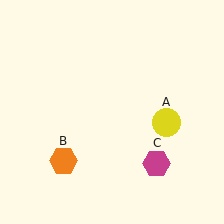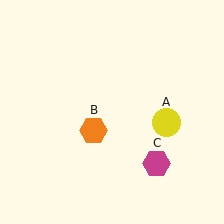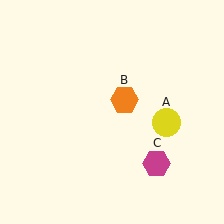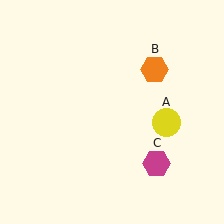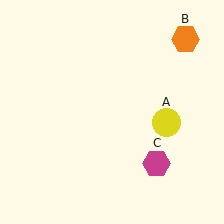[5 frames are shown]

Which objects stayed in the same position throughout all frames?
Yellow circle (object A) and magenta hexagon (object C) remained stationary.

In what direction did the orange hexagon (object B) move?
The orange hexagon (object B) moved up and to the right.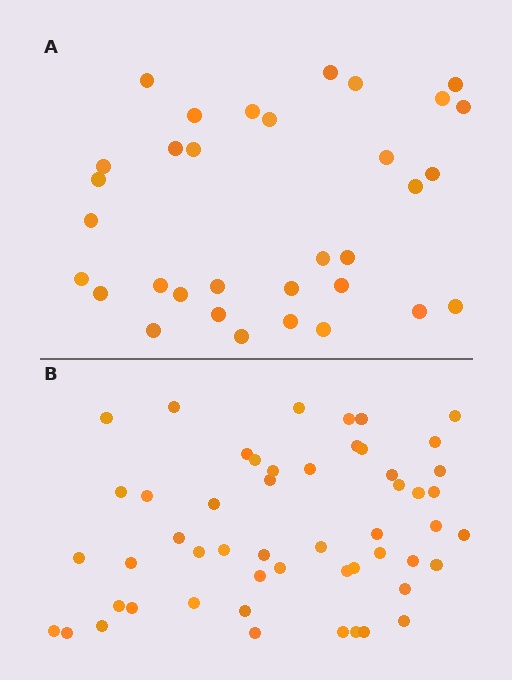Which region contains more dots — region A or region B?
Region B (the bottom region) has more dots.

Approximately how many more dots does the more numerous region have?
Region B has approximately 20 more dots than region A.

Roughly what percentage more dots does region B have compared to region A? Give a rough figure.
About 60% more.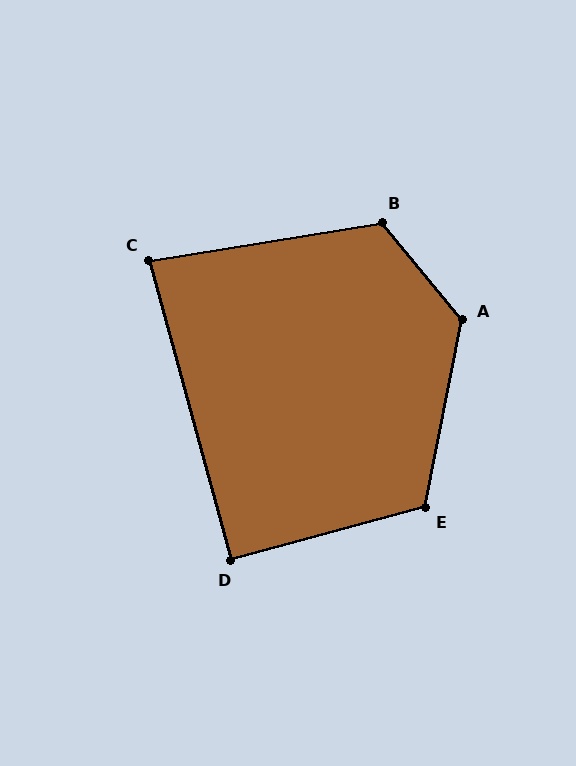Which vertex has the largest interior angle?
A, at approximately 129 degrees.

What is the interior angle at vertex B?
Approximately 121 degrees (obtuse).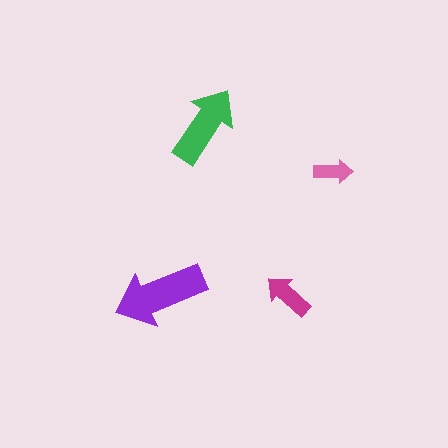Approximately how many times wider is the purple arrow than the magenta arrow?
About 2 times wider.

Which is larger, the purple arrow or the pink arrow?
The purple one.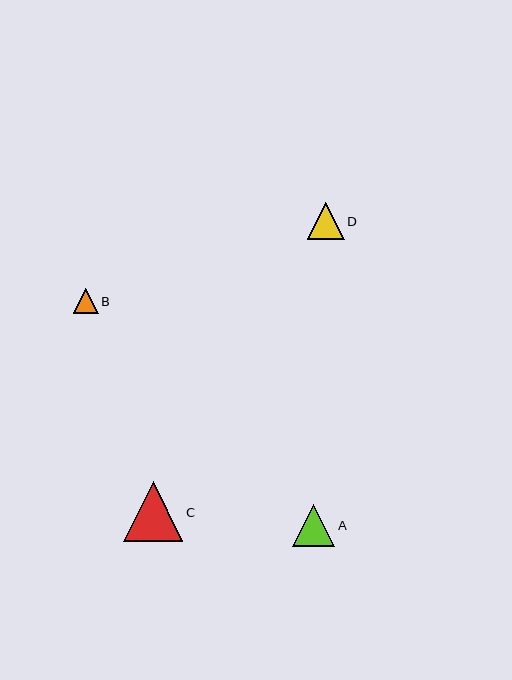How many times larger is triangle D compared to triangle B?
Triangle D is approximately 1.5 times the size of triangle B.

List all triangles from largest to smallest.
From largest to smallest: C, A, D, B.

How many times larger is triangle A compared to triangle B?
Triangle A is approximately 1.7 times the size of triangle B.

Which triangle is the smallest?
Triangle B is the smallest with a size of approximately 25 pixels.